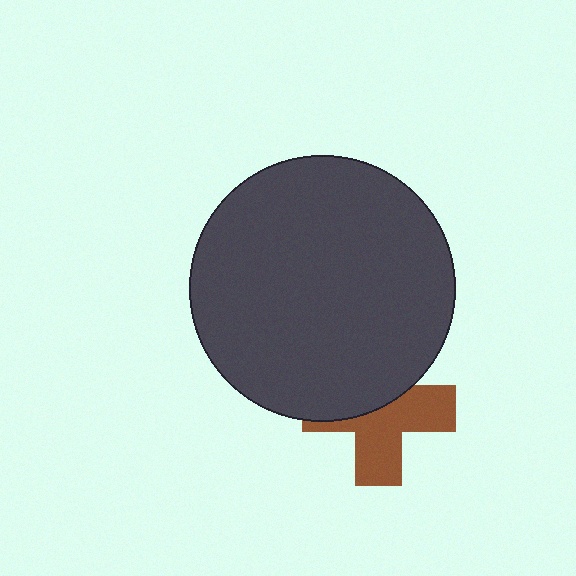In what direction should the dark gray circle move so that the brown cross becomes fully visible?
The dark gray circle should move up. That is the shortest direction to clear the overlap and leave the brown cross fully visible.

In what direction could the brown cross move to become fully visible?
The brown cross could move down. That would shift it out from behind the dark gray circle entirely.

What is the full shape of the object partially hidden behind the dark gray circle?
The partially hidden object is a brown cross.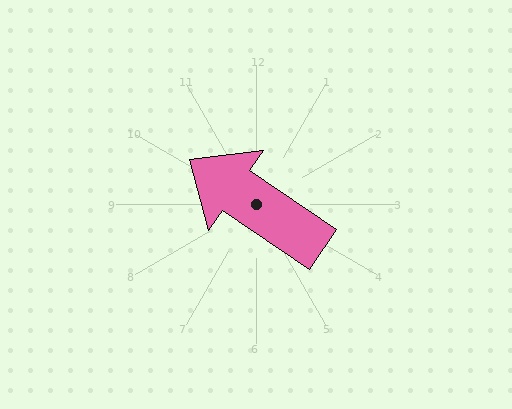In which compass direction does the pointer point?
Northwest.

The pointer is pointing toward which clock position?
Roughly 10 o'clock.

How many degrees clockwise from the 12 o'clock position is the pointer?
Approximately 304 degrees.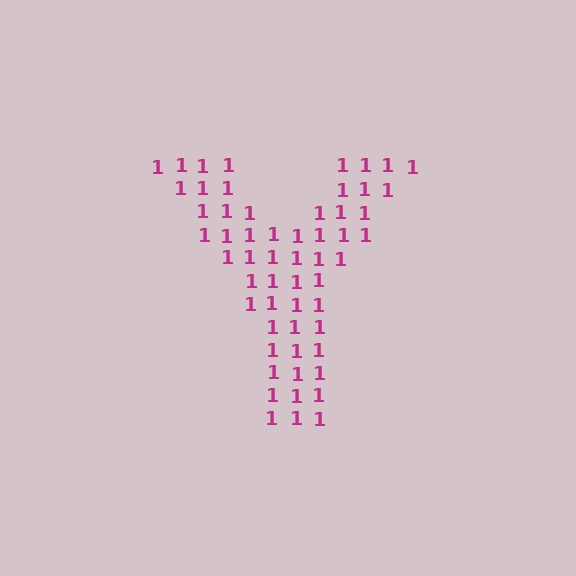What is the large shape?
The large shape is the letter Y.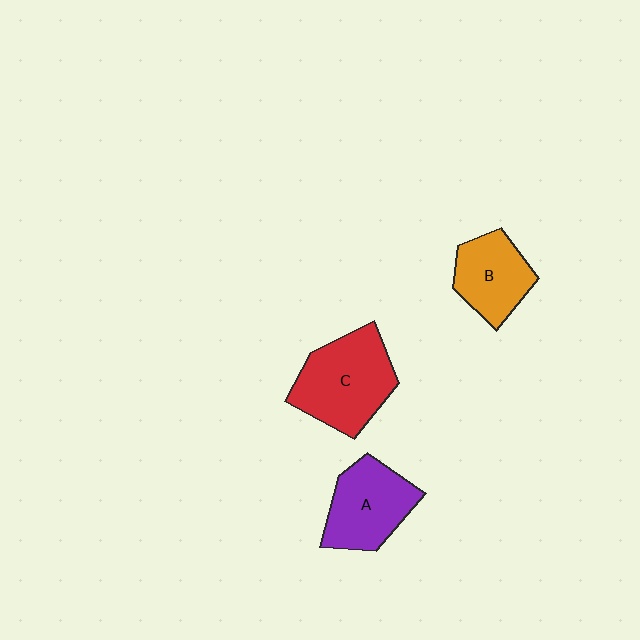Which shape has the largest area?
Shape C (red).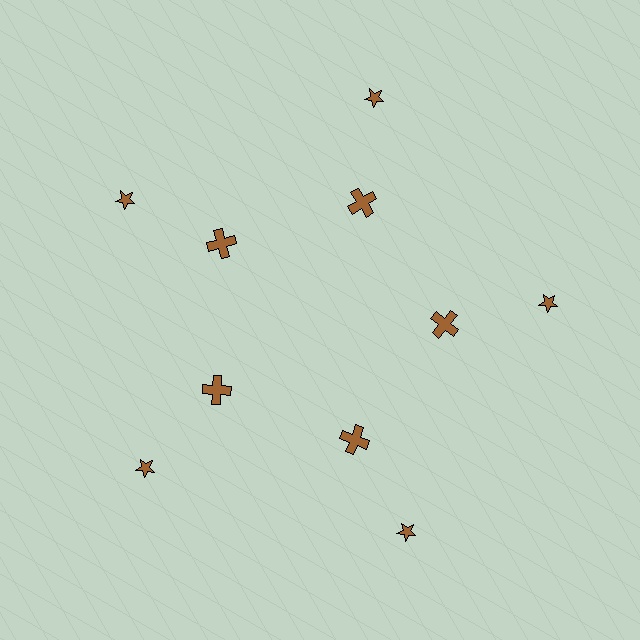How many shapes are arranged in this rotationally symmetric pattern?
There are 10 shapes, arranged in 5 groups of 2.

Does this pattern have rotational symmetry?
Yes, this pattern has 5-fold rotational symmetry. It looks the same after rotating 72 degrees around the center.